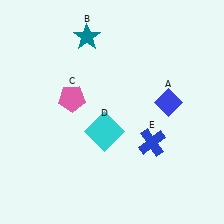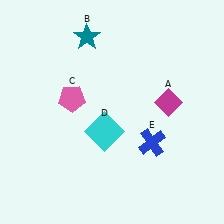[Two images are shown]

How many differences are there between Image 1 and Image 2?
There is 1 difference between the two images.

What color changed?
The diamond (A) changed from blue in Image 1 to magenta in Image 2.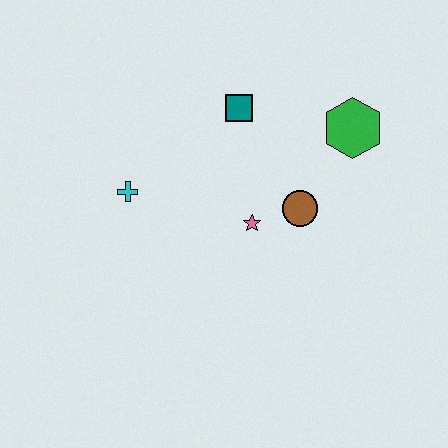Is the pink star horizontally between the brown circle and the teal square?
Yes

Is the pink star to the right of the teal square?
Yes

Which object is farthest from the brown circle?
The cyan cross is farthest from the brown circle.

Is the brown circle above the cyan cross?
No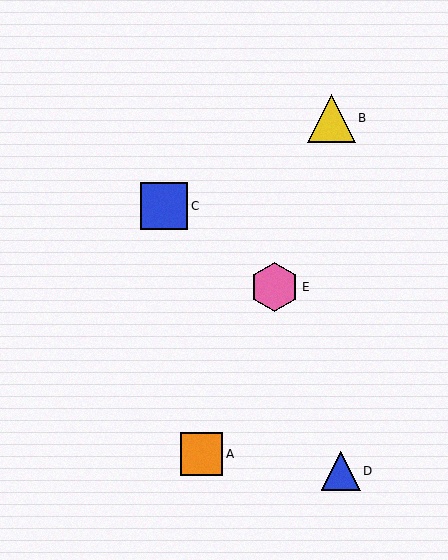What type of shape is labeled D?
Shape D is a blue triangle.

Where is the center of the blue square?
The center of the blue square is at (164, 206).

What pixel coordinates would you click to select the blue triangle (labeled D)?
Click at (341, 471) to select the blue triangle D.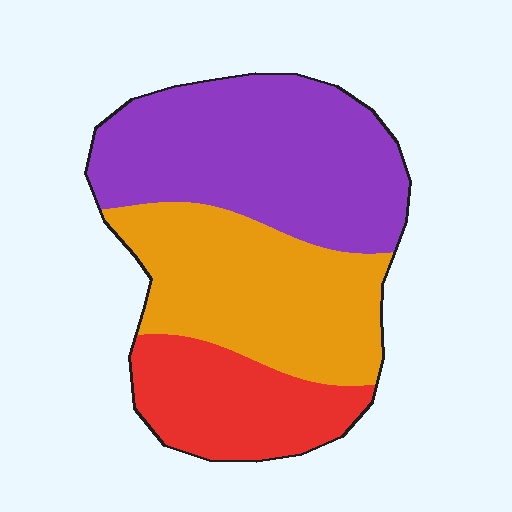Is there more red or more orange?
Orange.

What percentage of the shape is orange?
Orange covers about 35% of the shape.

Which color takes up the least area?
Red, at roughly 20%.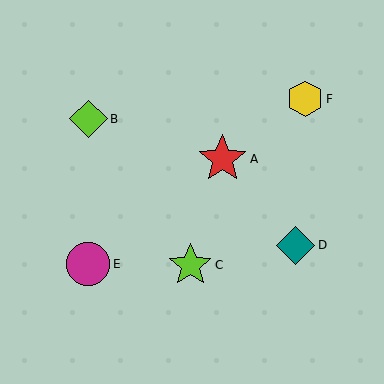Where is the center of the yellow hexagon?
The center of the yellow hexagon is at (305, 99).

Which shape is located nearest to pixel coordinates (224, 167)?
The red star (labeled A) at (222, 159) is nearest to that location.